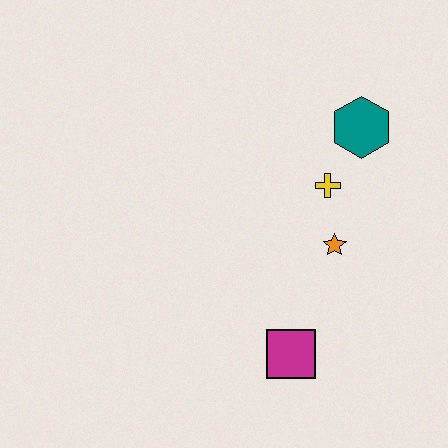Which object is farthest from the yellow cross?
The magenta square is farthest from the yellow cross.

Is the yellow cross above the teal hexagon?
No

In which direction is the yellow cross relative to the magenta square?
The yellow cross is above the magenta square.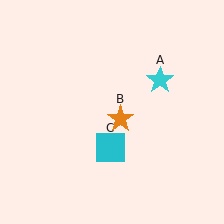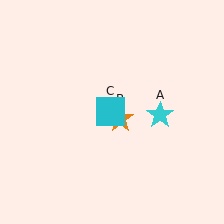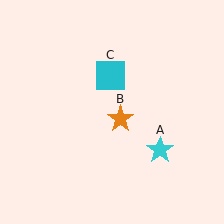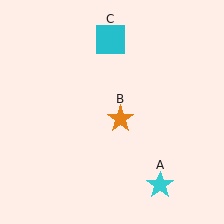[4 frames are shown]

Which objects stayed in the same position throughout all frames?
Orange star (object B) remained stationary.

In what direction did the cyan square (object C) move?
The cyan square (object C) moved up.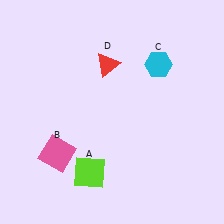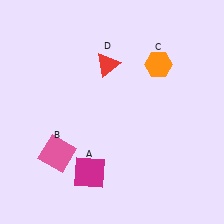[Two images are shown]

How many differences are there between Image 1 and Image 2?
There are 2 differences between the two images.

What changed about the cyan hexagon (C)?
In Image 1, C is cyan. In Image 2, it changed to orange.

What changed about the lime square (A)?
In Image 1, A is lime. In Image 2, it changed to magenta.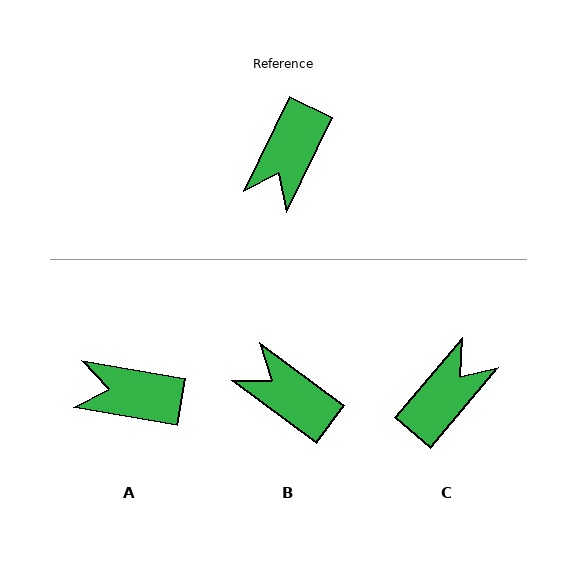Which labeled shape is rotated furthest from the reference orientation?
C, about 165 degrees away.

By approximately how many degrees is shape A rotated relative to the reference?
Approximately 74 degrees clockwise.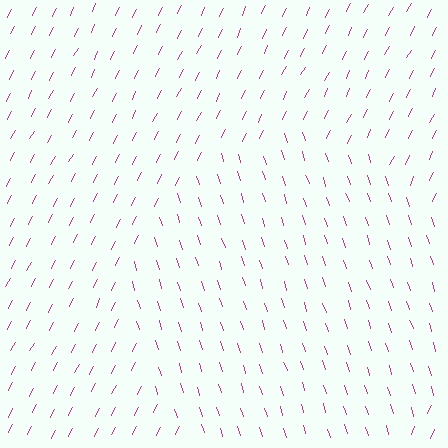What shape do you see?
I see a circle.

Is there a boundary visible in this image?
Yes, there is a texture boundary formed by a change in line orientation.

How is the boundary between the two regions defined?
The boundary is defined purely by a change in line orientation (approximately 45 degrees difference). All lines are the same color and thickness.